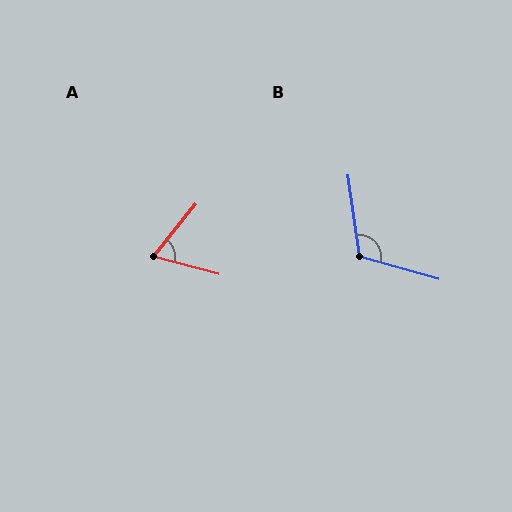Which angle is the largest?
B, at approximately 114 degrees.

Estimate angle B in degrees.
Approximately 114 degrees.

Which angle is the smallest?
A, at approximately 66 degrees.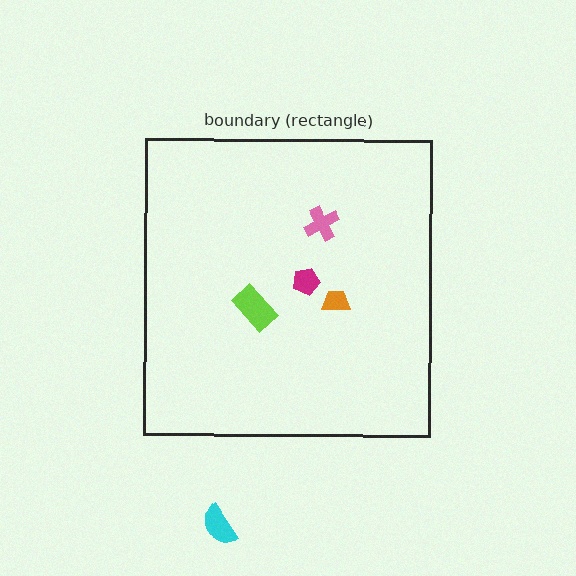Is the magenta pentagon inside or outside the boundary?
Inside.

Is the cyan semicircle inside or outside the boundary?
Outside.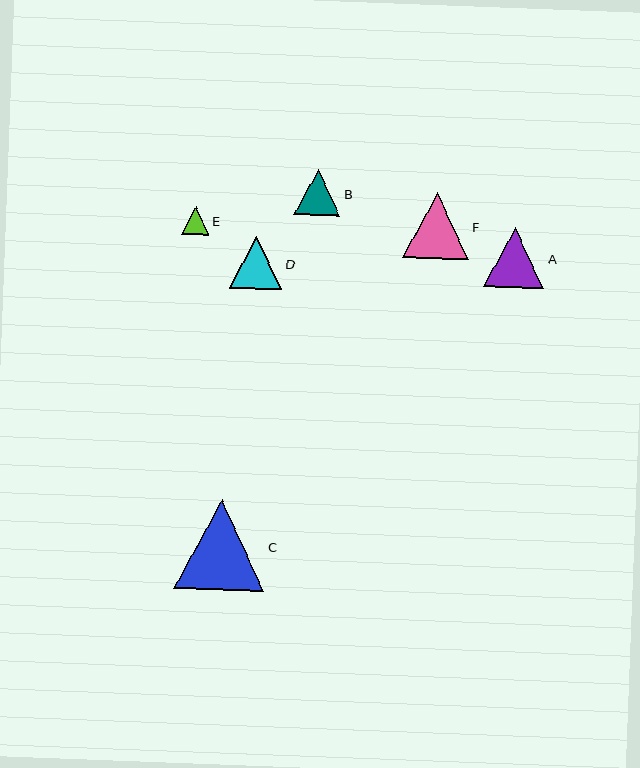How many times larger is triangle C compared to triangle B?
Triangle C is approximately 1.9 times the size of triangle B.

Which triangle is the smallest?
Triangle E is the smallest with a size of approximately 27 pixels.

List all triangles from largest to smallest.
From largest to smallest: C, F, A, D, B, E.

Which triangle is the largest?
Triangle C is the largest with a size of approximately 90 pixels.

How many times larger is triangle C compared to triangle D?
Triangle C is approximately 1.7 times the size of triangle D.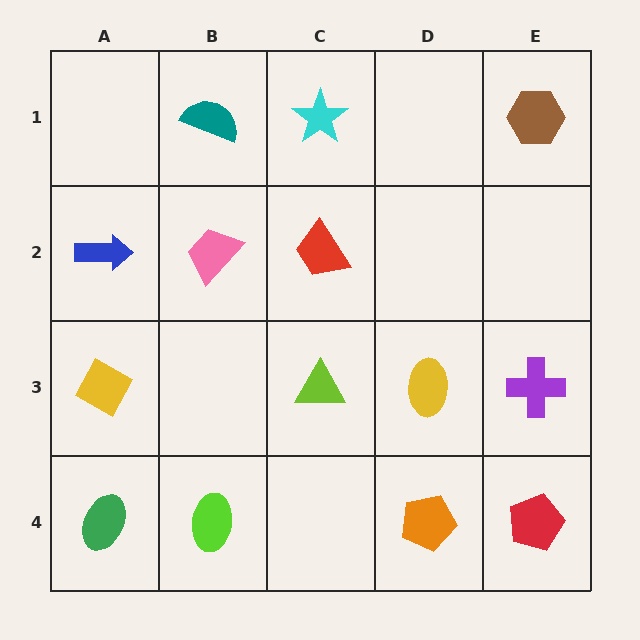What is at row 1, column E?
A brown hexagon.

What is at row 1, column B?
A teal semicircle.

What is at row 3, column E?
A purple cross.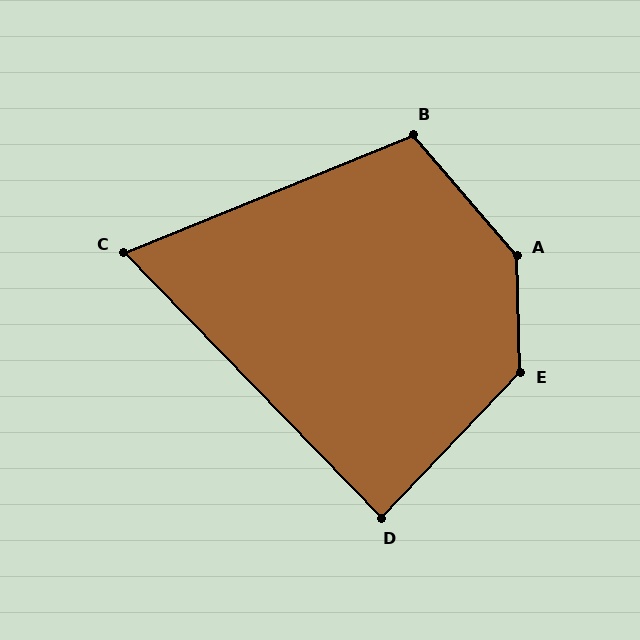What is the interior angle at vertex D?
Approximately 88 degrees (approximately right).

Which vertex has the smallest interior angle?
C, at approximately 68 degrees.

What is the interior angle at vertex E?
Approximately 135 degrees (obtuse).